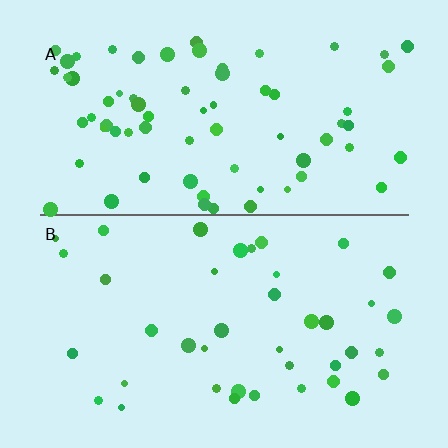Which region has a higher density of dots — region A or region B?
A (the top).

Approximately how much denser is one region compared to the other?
Approximately 1.8× — region A over region B.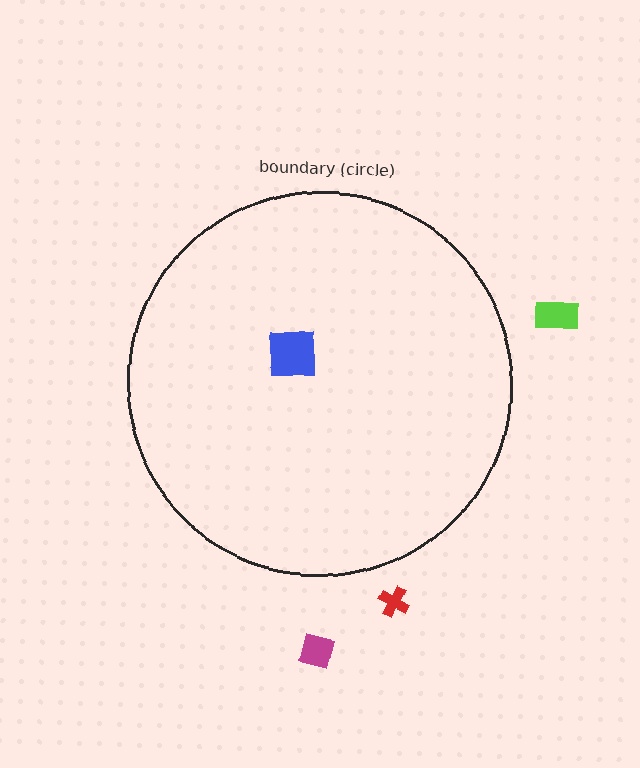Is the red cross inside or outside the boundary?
Outside.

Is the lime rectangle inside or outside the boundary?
Outside.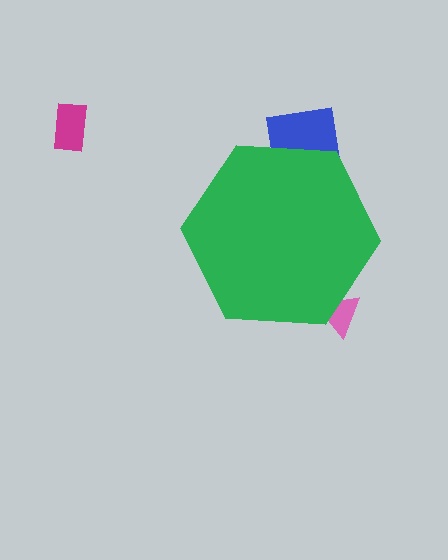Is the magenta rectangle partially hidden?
No, the magenta rectangle is fully visible.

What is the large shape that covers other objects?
A green hexagon.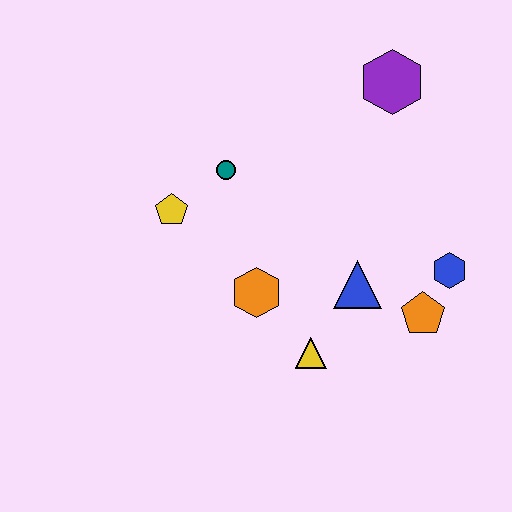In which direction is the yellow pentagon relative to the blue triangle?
The yellow pentagon is to the left of the blue triangle.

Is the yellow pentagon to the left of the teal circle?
Yes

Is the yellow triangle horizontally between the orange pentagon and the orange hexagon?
Yes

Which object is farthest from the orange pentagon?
The yellow pentagon is farthest from the orange pentagon.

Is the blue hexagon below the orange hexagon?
No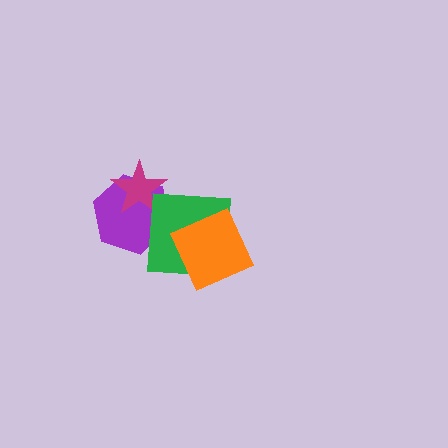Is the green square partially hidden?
Yes, it is partially covered by another shape.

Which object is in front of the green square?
The orange square is in front of the green square.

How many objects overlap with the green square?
2 objects overlap with the green square.